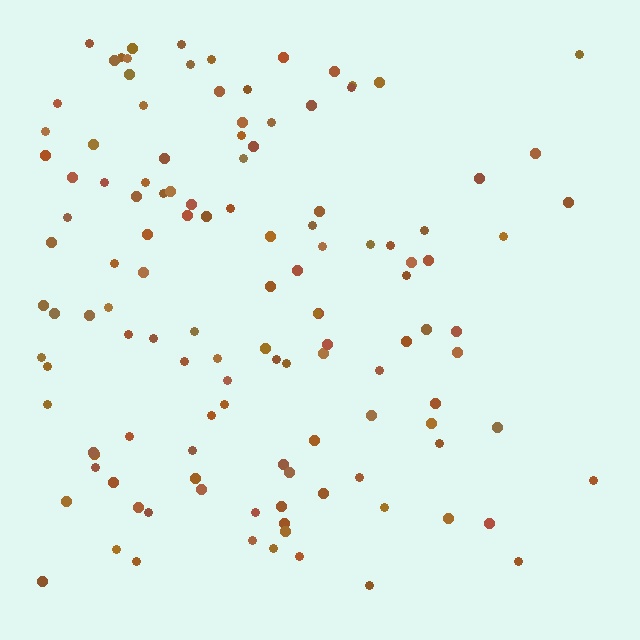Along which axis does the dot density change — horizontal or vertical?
Horizontal.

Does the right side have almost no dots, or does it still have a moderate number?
Still a moderate number, just noticeably fewer than the left.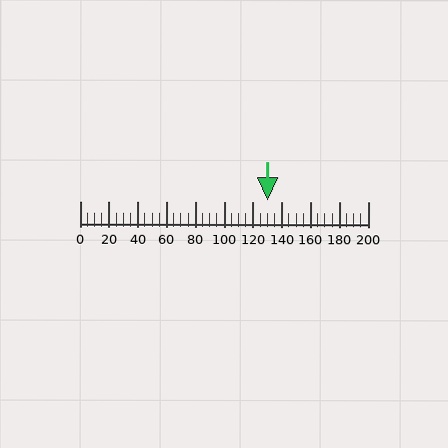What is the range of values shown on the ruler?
The ruler shows values from 0 to 200.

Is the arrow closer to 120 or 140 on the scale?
The arrow is closer to 140.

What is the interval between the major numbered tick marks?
The major tick marks are spaced 20 units apart.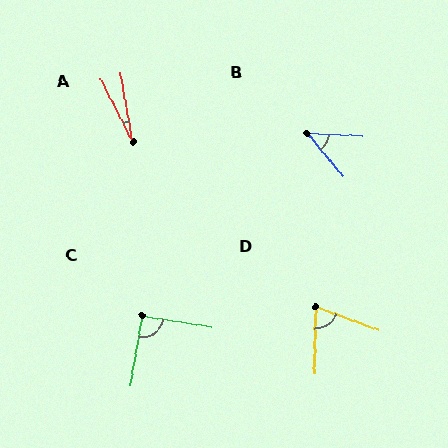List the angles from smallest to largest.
A (16°), B (47°), D (71°), C (91°).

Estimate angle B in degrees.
Approximately 47 degrees.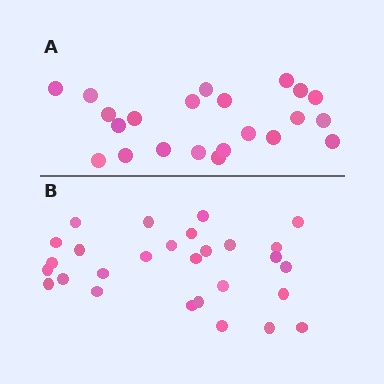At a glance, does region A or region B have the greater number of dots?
Region B (the bottom region) has more dots.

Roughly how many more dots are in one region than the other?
Region B has about 6 more dots than region A.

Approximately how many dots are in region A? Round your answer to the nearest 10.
About 20 dots. (The exact count is 22, which rounds to 20.)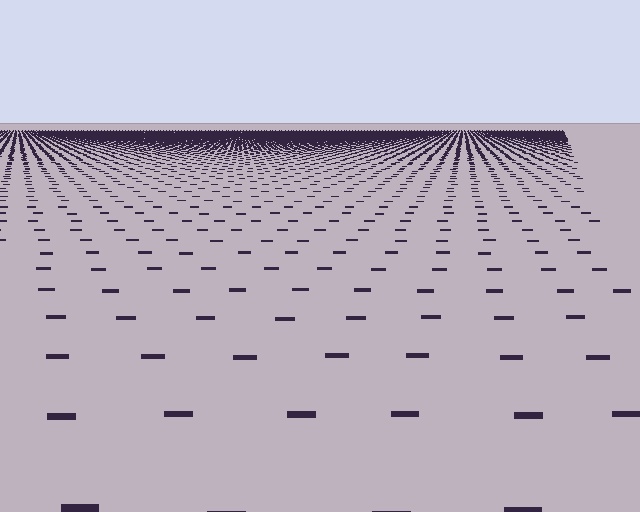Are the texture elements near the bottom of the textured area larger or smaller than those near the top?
Larger. Near the bottom, elements are closer to the viewer and appear at a bigger on-screen size.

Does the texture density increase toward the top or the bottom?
Density increases toward the top.